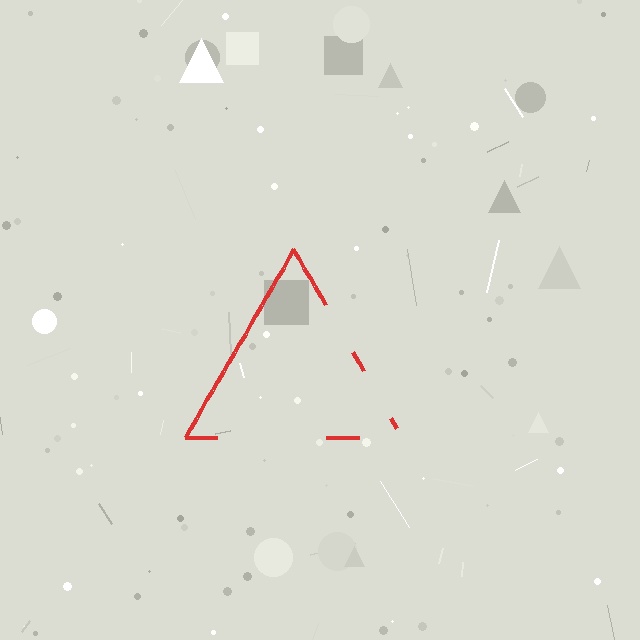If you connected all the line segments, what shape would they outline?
They would outline a triangle.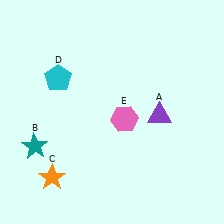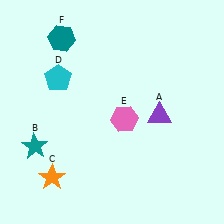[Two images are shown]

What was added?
A teal hexagon (F) was added in Image 2.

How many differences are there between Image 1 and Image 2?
There is 1 difference between the two images.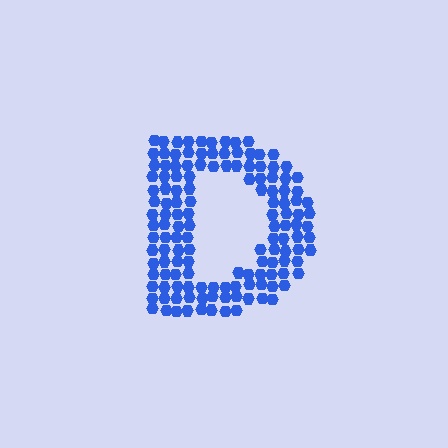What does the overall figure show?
The overall figure shows the letter D.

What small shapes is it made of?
It is made of small hexagons.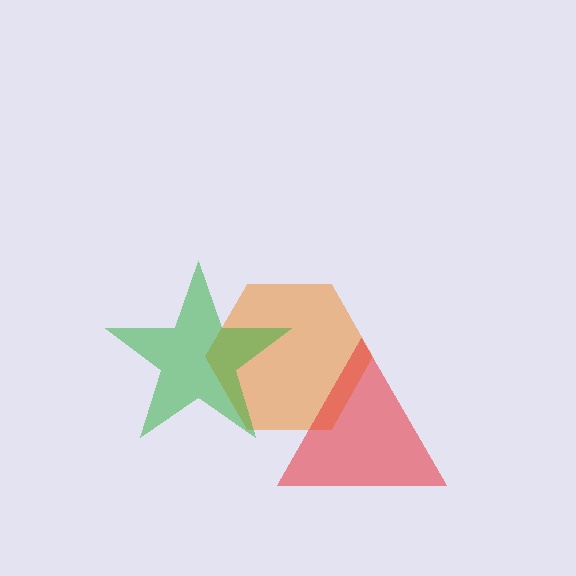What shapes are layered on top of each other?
The layered shapes are: an orange hexagon, a green star, a red triangle.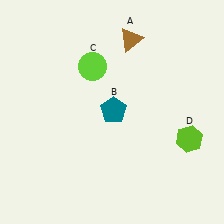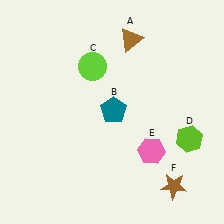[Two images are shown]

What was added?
A pink hexagon (E), a brown star (F) were added in Image 2.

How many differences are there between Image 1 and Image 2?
There are 2 differences between the two images.